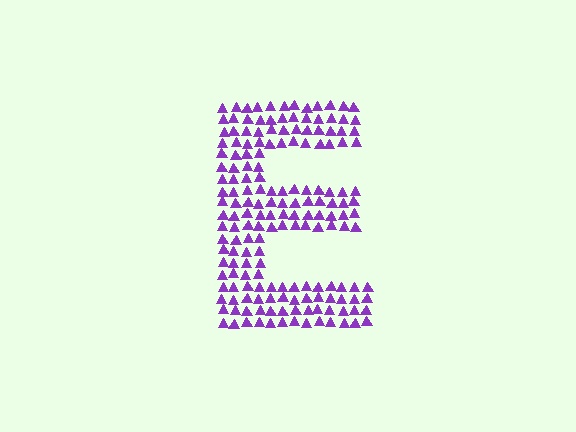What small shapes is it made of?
It is made of small triangles.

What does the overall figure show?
The overall figure shows the letter E.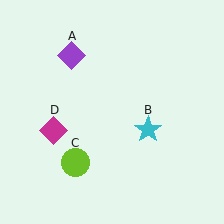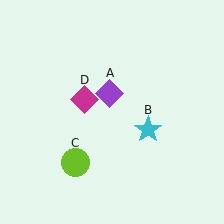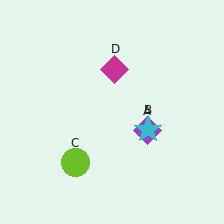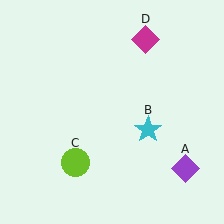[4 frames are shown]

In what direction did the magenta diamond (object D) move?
The magenta diamond (object D) moved up and to the right.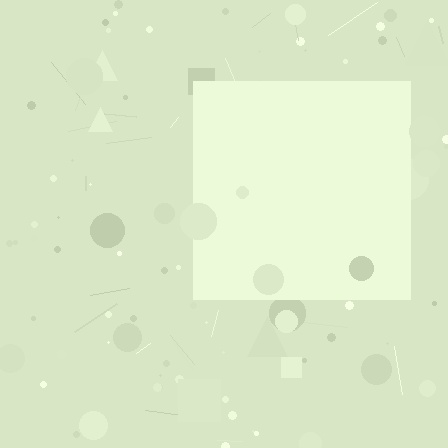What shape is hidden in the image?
A square is hidden in the image.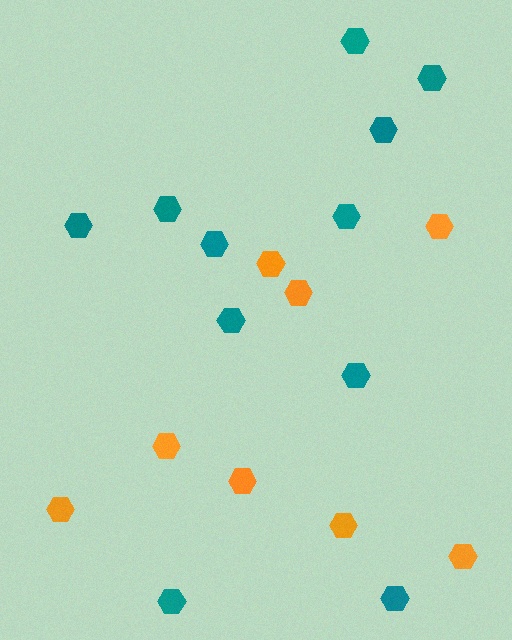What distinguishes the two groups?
There are 2 groups: one group of teal hexagons (11) and one group of orange hexagons (8).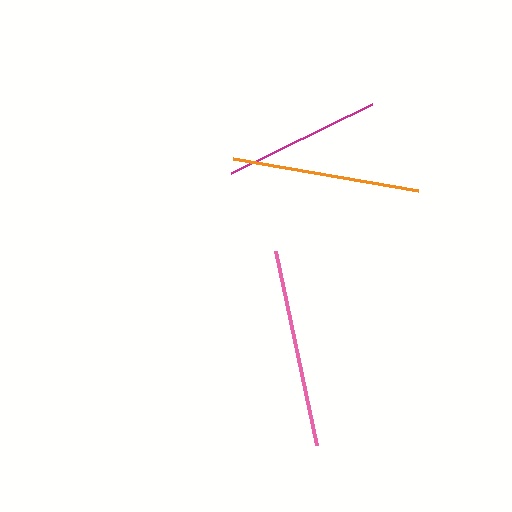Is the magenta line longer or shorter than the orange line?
The orange line is longer than the magenta line.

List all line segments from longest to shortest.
From longest to shortest: pink, orange, magenta.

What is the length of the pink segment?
The pink segment is approximately 198 pixels long.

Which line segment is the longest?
The pink line is the longest at approximately 198 pixels.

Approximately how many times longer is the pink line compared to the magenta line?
The pink line is approximately 1.3 times the length of the magenta line.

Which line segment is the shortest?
The magenta line is the shortest at approximately 158 pixels.